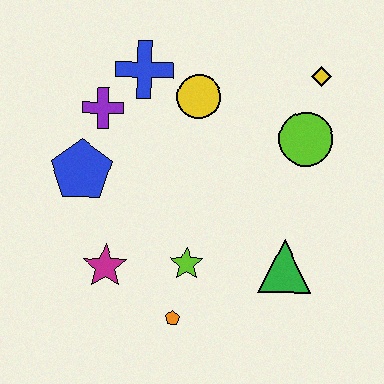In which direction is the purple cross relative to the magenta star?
The purple cross is above the magenta star.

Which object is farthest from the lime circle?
The magenta star is farthest from the lime circle.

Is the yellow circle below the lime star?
No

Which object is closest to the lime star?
The orange pentagon is closest to the lime star.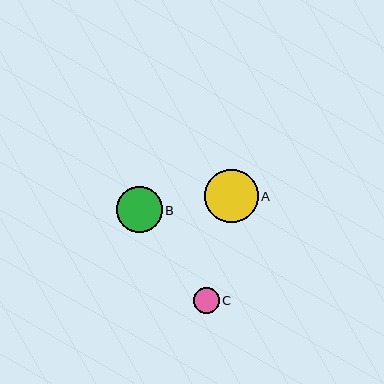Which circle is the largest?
Circle A is the largest with a size of approximately 53 pixels.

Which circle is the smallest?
Circle C is the smallest with a size of approximately 26 pixels.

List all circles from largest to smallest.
From largest to smallest: A, B, C.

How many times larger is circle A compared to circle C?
Circle A is approximately 2.1 times the size of circle C.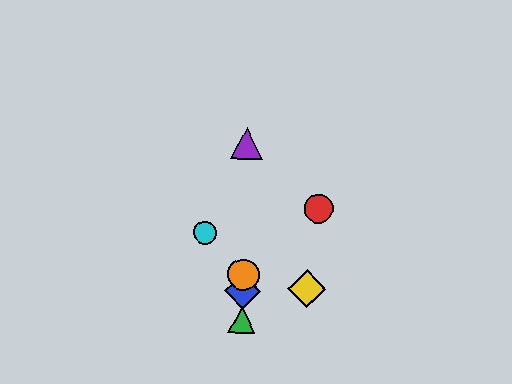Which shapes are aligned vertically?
The blue diamond, the green triangle, the purple triangle, the orange circle are aligned vertically.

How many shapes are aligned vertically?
4 shapes (the blue diamond, the green triangle, the purple triangle, the orange circle) are aligned vertically.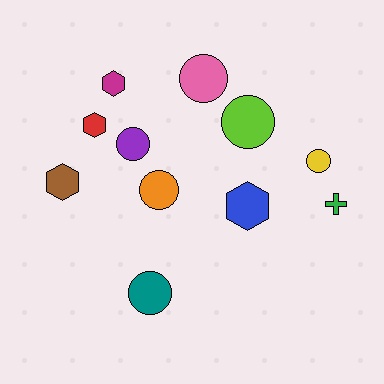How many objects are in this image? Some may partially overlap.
There are 11 objects.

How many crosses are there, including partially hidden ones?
There is 1 cross.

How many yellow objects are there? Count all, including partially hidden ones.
There is 1 yellow object.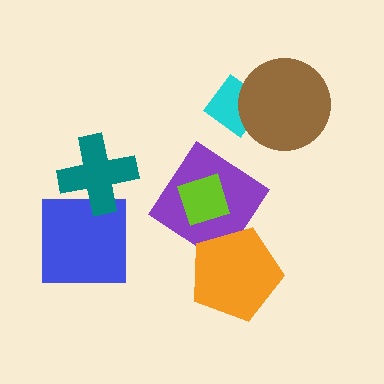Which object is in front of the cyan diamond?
The brown circle is in front of the cyan diamond.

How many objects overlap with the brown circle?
1 object overlaps with the brown circle.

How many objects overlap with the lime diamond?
1 object overlaps with the lime diamond.